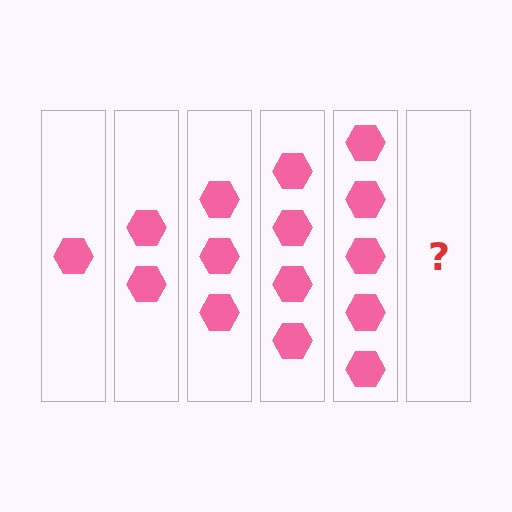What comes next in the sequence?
The next element should be 6 hexagons.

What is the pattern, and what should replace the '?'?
The pattern is that each step adds one more hexagon. The '?' should be 6 hexagons.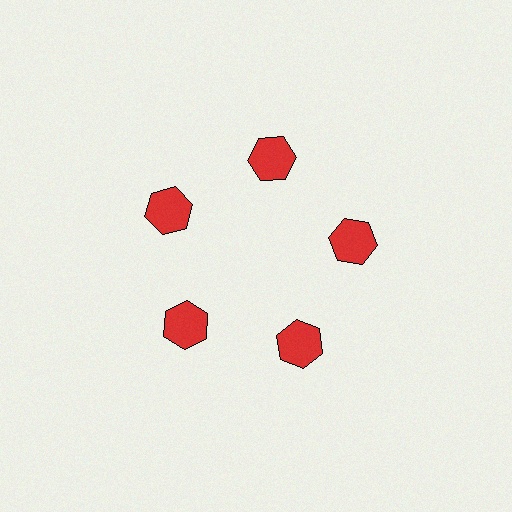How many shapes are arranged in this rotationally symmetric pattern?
There are 5 shapes, arranged in 5 groups of 1.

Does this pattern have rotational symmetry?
Yes, this pattern has 5-fold rotational symmetry. It looks the same after rotating 72 degrees around the center.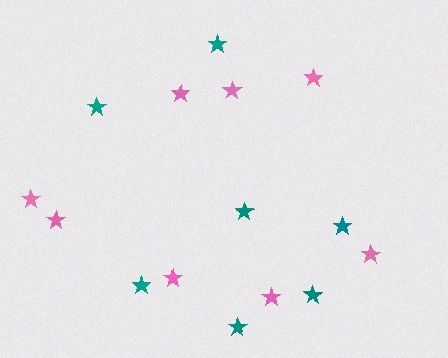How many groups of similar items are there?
There are 2 groups: one group of teal stars (7) and one group of pink stars (8).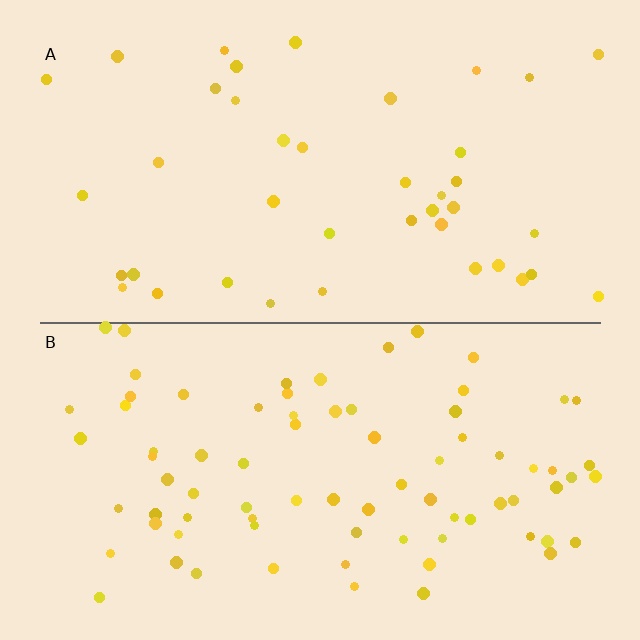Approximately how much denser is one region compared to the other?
Approximately 1.9× — region B over region A.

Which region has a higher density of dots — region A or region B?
B (the bottom).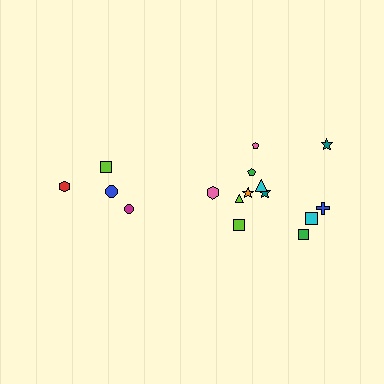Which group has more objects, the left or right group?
The right group.